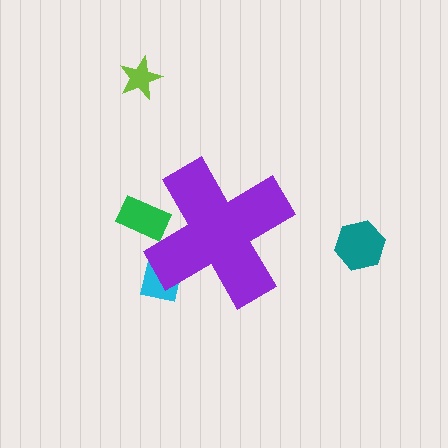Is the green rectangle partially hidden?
Yes, the green rectangle is partially hidden behind the purple cross.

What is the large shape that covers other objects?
A purple cross.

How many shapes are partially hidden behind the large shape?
2 shapes are partially hidden.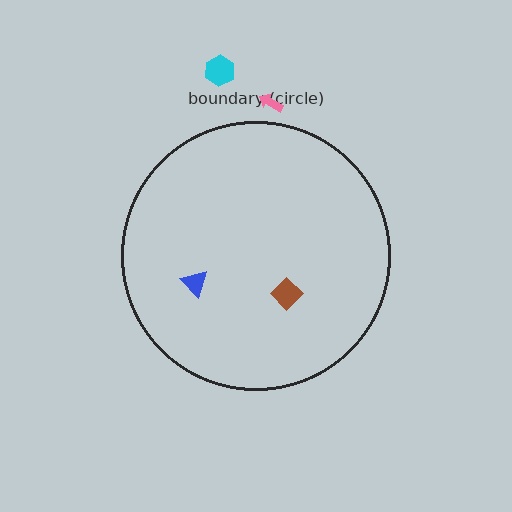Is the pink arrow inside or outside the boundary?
Outside.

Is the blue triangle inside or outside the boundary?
Inside.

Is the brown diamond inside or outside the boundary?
Inside.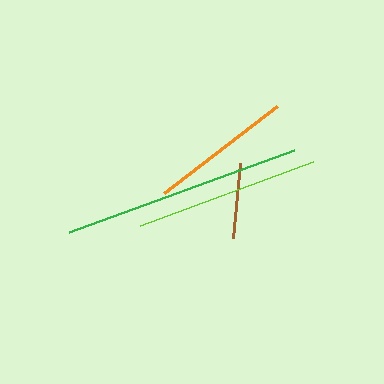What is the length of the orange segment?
The orange segment is approximately 143 pixels long.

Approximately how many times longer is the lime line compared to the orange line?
The lime line is approximately 1.3 times the length of the orange line.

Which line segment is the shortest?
The brown line is the shortest at approximately 76 pixels.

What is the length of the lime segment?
The lime segment is approximately 184 pixels long.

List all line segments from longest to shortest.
From longest to shortest: green, lime, orange, brown.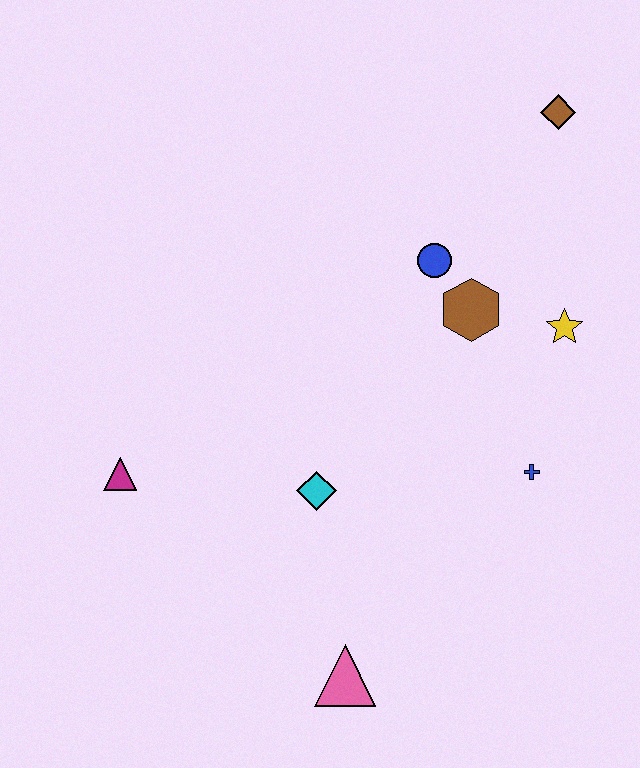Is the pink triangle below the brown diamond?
Yes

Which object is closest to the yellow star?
The brown hexagon is closest to the yellow star.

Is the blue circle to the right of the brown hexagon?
No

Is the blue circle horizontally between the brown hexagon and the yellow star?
No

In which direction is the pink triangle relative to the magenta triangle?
The pink triangle is to the right of the magenta triangle.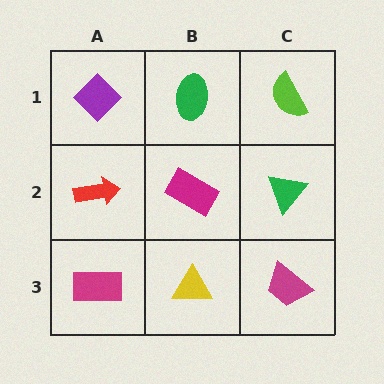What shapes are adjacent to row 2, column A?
A purple diamond (row 1, column A), a magenta rectangle (row 3, column A), a magenta rectangle (row 2, column B).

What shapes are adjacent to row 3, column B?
A magenta rectangle (row 2, column B), a magenta rectangle (row 3, column A), a magenta trapezoid (row 3, column C).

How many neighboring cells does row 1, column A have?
2.